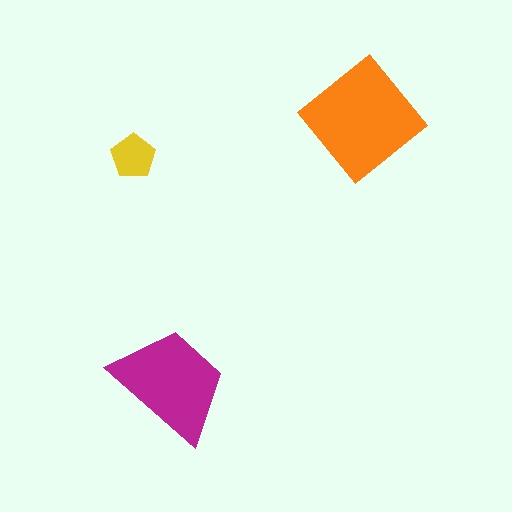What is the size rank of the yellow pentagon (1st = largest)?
3rd.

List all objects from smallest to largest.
The yellow pentagon, the magenta trapezoid, the orange diamond.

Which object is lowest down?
The magenta trapezoid is bottommost.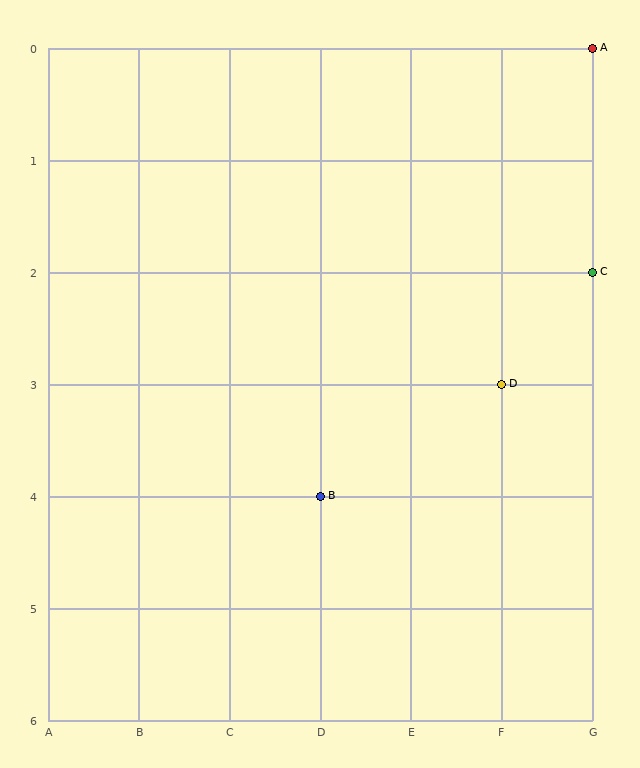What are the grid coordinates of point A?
Point A is at grid coordinates (G, 0).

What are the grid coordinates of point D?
Point D is at grid coordinates (F, 3).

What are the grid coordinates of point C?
Point C is at grid coordinates (G, 2).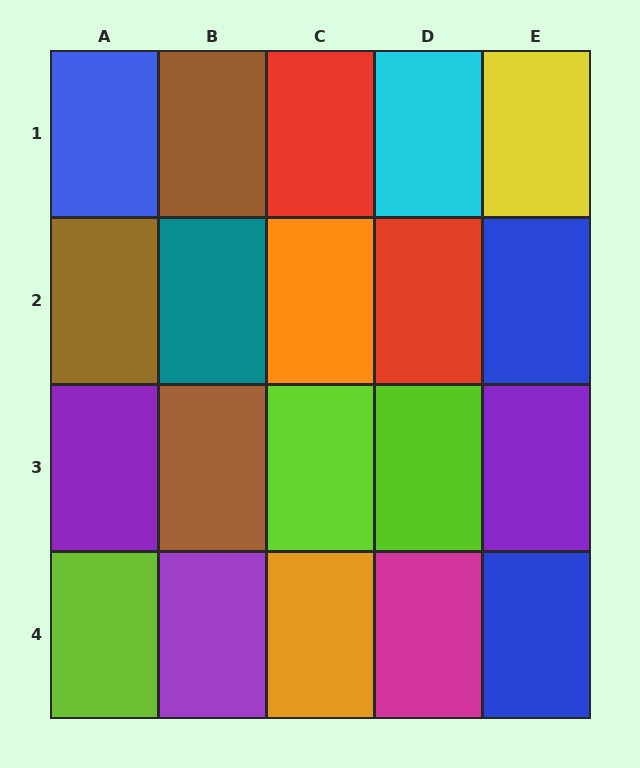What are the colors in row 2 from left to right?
Brown, teal, orange, red, blue.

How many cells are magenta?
1 cell is magenta.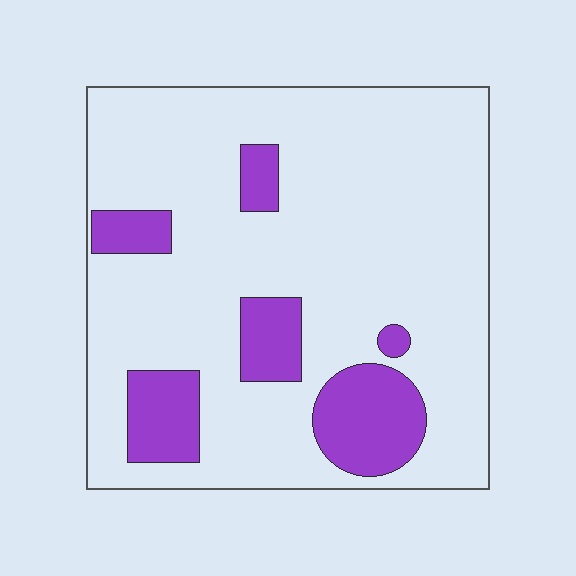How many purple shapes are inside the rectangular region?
6.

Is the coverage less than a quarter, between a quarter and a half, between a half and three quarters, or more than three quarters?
Less than a quarter.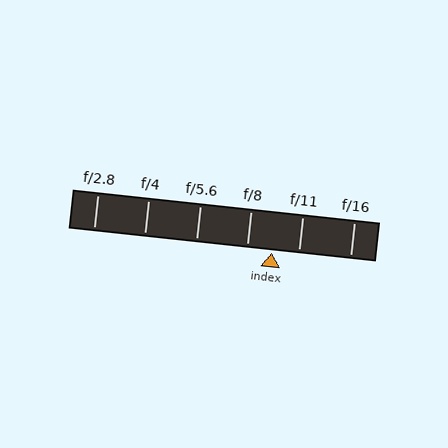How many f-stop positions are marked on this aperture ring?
There are 6 f-stop positions marked.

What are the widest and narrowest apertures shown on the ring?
The widest aperture shown is f/2.8 and the narrowest is f/16.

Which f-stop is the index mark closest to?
The index mark is closest to f/8.